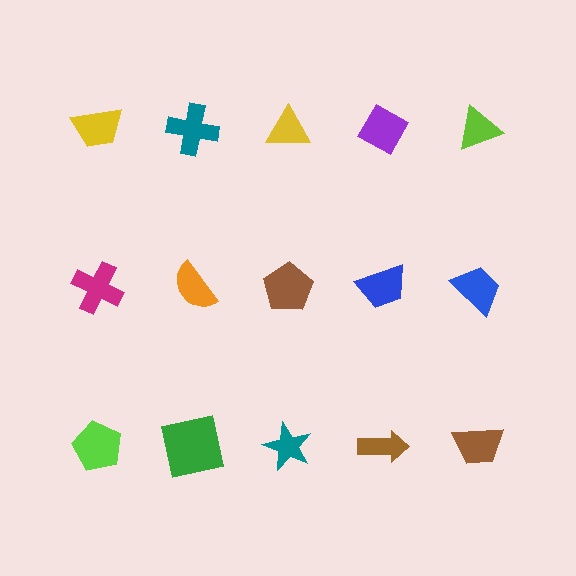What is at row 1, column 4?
A purple diamond.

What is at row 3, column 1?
A lime pentagon.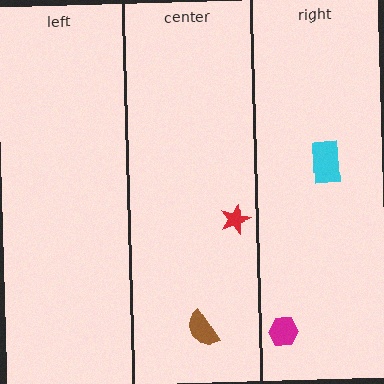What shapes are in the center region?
The red star, the brown semicircle.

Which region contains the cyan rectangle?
The right region.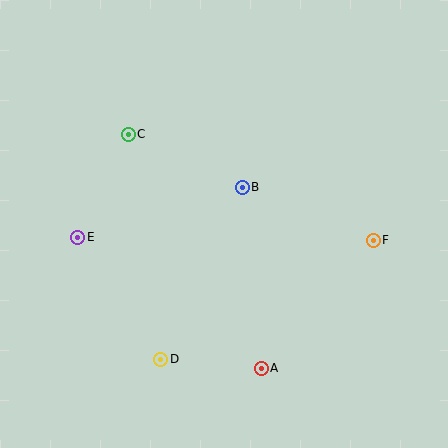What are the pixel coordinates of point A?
Point A is at (261, 368).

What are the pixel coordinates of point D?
Point D is at (161, 359).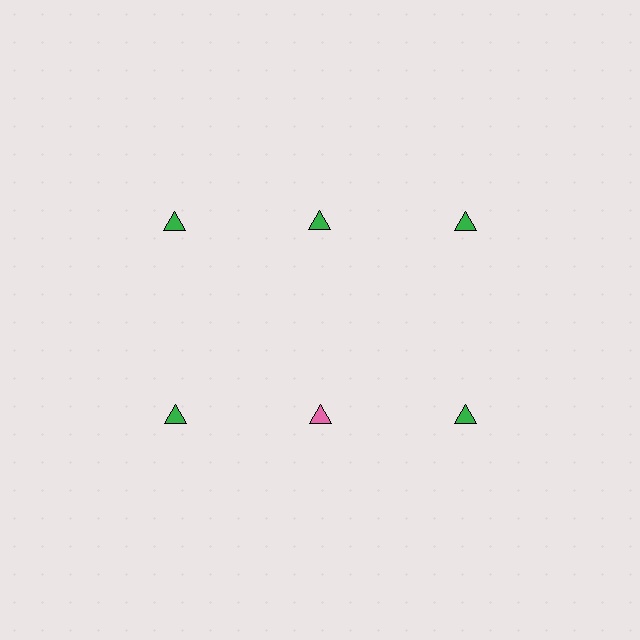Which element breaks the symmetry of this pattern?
The pink triangle in the second row, second from left column breaks the symmetry. All other shapes are green triangles.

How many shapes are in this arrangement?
There are 6 shapes arranged in a grid pattern.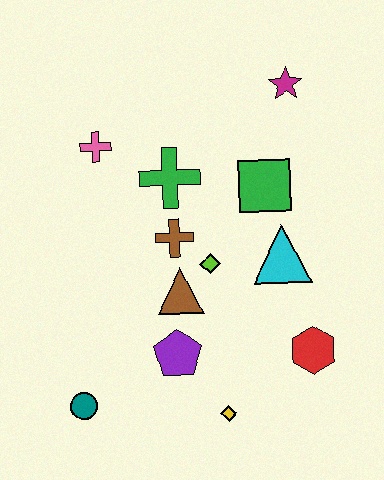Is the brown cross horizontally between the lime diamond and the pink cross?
Yes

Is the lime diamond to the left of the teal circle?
No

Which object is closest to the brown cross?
The lime diamond is closest to the brown cross.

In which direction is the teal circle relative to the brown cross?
The teal circle is below the brown cross.